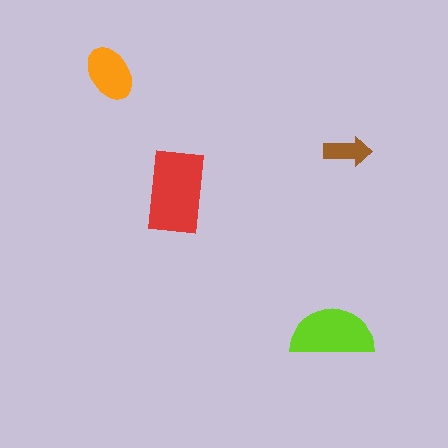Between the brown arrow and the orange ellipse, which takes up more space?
The orange ellipse.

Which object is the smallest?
The brown arrow.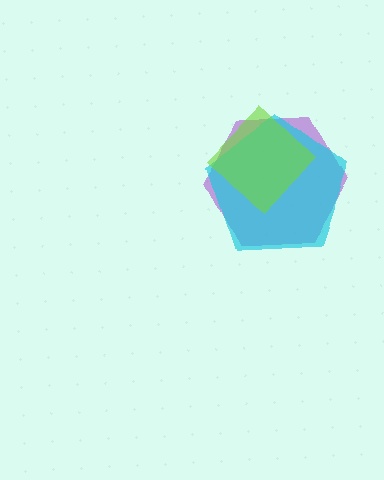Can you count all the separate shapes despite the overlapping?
Yes, there are 3 separate shapes.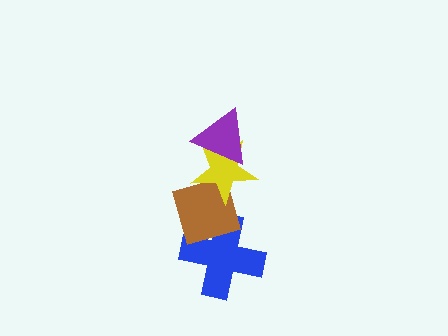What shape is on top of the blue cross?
The brown diamond is on top of the blue cross.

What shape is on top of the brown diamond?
The yellow star is on top of the brown diamond.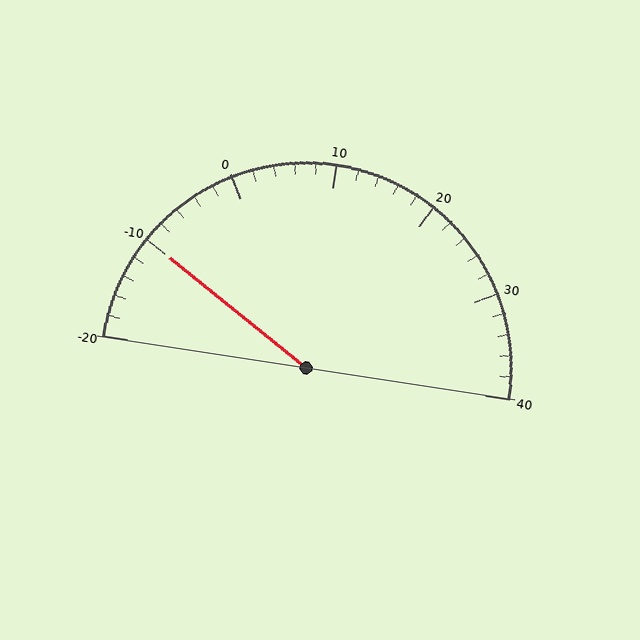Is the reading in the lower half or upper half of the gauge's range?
The reading is in the lower half of the range (-20 to 40).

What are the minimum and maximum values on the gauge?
The gauge ranges from -20 to 40.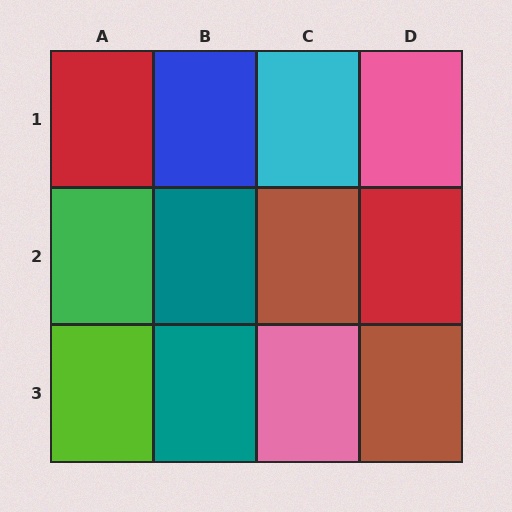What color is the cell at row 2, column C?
Brown.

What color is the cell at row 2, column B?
Teal.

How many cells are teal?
2 cells are teal.